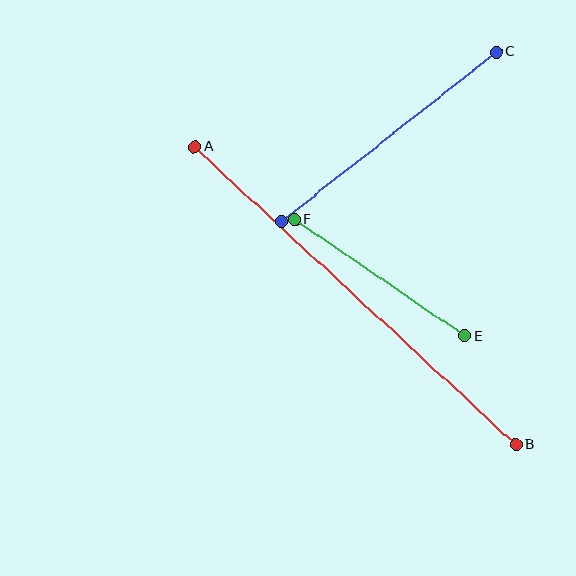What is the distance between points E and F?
The distance is approximately 206 pixels.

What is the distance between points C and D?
The distance is approximately 273 pixels.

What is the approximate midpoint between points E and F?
The midpoint is at approximately (379, 277) pixels.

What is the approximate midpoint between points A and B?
The midpoint is at approximately (355, 296) pixels.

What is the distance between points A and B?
The distance is approximately 438 pixels.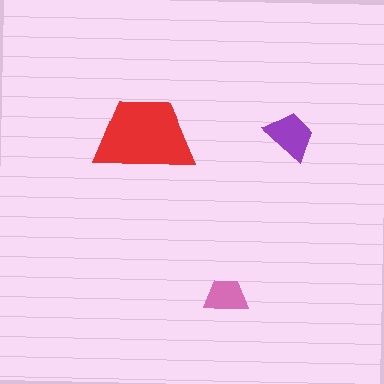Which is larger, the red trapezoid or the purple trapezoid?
The red one.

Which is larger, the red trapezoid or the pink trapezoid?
The red one.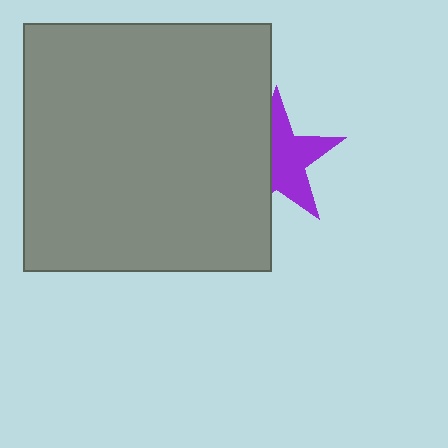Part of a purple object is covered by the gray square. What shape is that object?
It is a star.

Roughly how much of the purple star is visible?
About half of it is visible (roughly 58%).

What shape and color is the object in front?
The object in front is a gray square.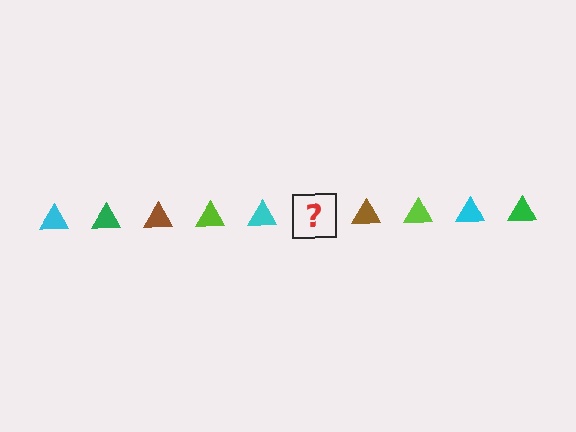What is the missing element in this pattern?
The missing element is a green triangle.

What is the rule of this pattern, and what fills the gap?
The rule is that the pattern cycles through cyan, green, brown, lime triangles. The gap should be filled with a green triangle.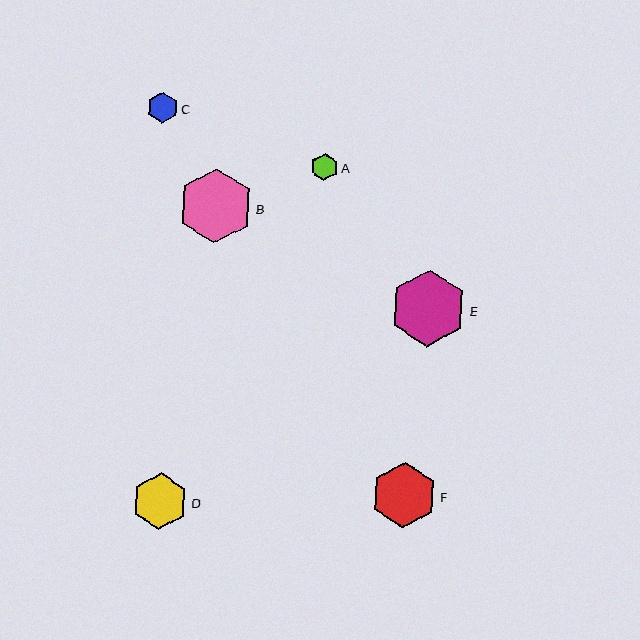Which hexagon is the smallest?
Hexagon A is the smallest with a size of approximately 28 pixels.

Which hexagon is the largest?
Hexagon E is the largest with a size of approximately 77 pixels.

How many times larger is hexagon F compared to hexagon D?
Hexagon F is approximately 1.2 times the size of hexagon D.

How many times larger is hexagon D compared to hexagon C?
Hexagon D is approximately 1.8 times the size of hexagon C.